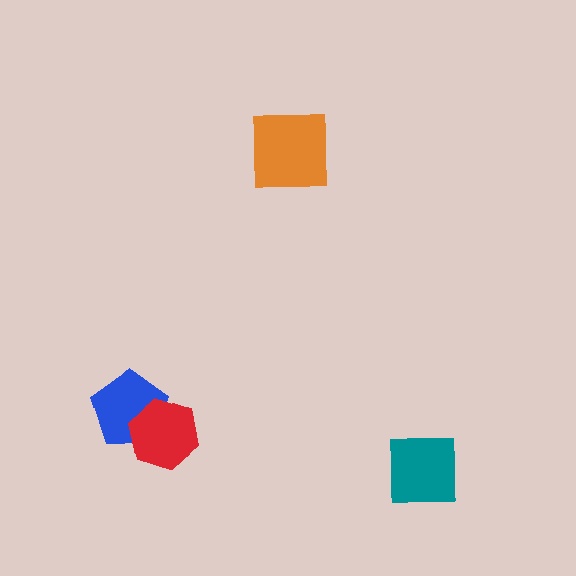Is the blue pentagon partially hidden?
Yes, it is partially covered by another shape.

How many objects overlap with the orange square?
0 objects overlap with the orange square.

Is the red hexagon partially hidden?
No, no other shape covers it.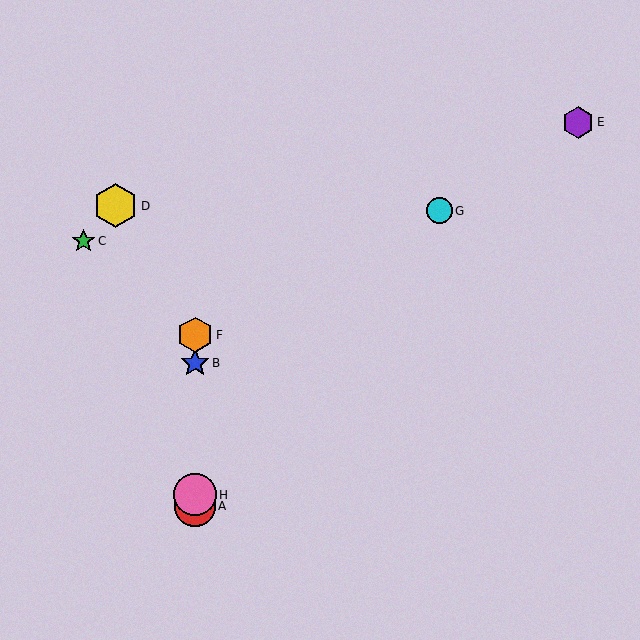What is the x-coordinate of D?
Object D is at x≈116.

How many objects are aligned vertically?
4 objects (A, B, F, H) are aligned vertically.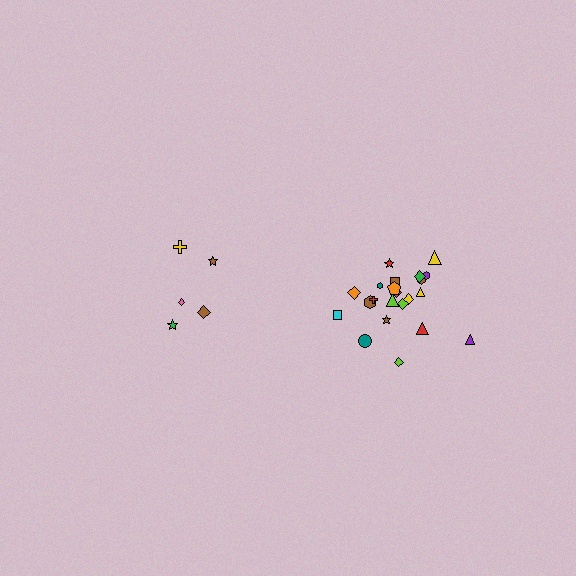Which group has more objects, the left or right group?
The right group.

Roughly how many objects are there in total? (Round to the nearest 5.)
Roughly 25 objects in total.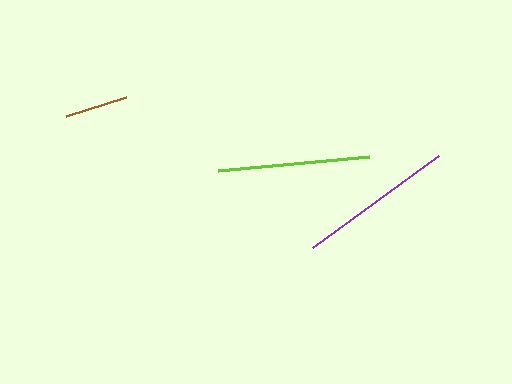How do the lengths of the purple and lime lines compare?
The purple and lime lines are approximately the same length.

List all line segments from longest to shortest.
From longest to shortest: purple, lime, brown.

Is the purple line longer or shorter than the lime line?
The purple line is longer than the lime line.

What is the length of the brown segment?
The brown segment is approximately 62 pixels long.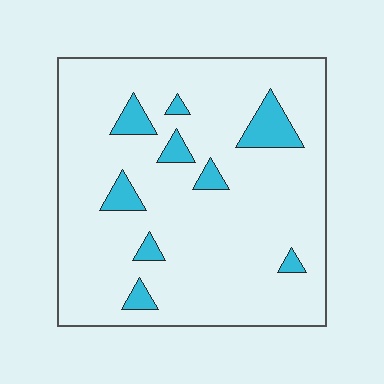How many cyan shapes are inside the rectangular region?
9.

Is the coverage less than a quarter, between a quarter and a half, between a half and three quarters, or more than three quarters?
Less than a quarter.